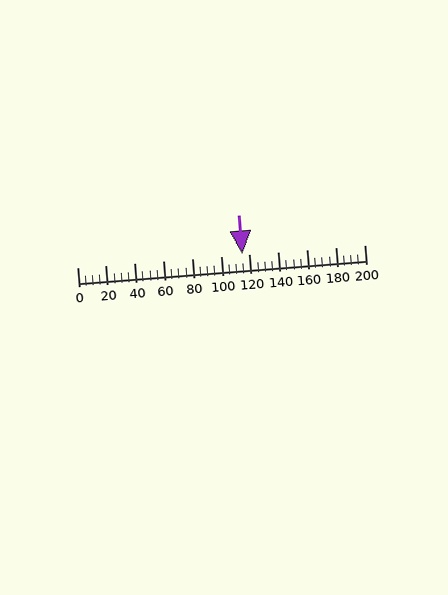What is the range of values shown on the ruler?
The ruler shows values from 0 to 200.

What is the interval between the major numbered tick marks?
The major tick marks are spaced 20 units apart.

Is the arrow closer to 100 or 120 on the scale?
The arrow is closer to 120.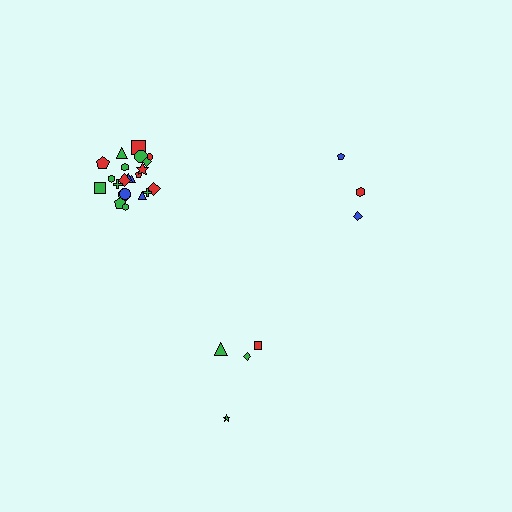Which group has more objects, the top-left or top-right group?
The top-left group.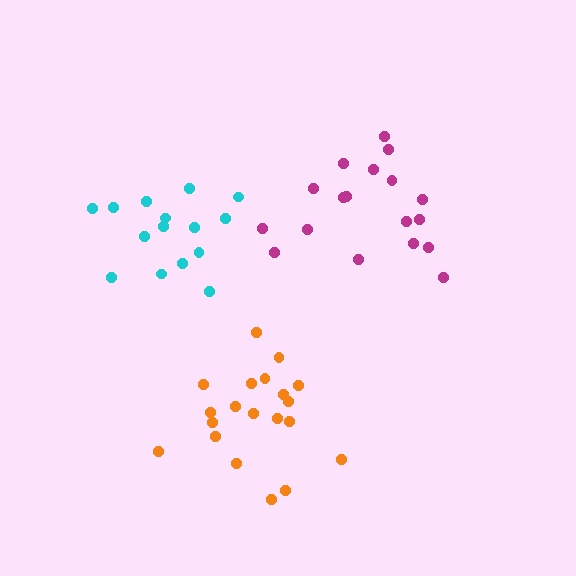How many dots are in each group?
Group 1: 15 dots, Group 2: 18 dots, Group 3: 20 dots (53 total).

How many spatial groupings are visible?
There are 3 spatial groupings.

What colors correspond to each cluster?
The clusters are colored: cyan, magenta, orange.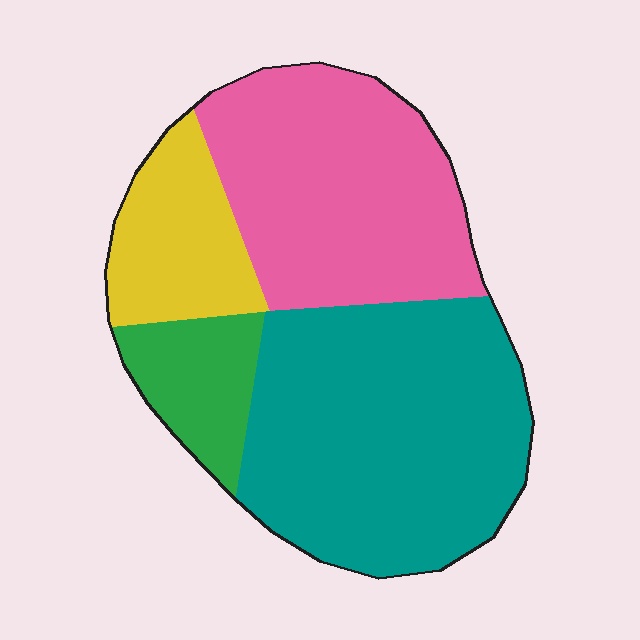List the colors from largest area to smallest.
From largest to smallest: teal, pink, yellow, green.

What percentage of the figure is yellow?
Yellow takes up less than a sixth of the figure.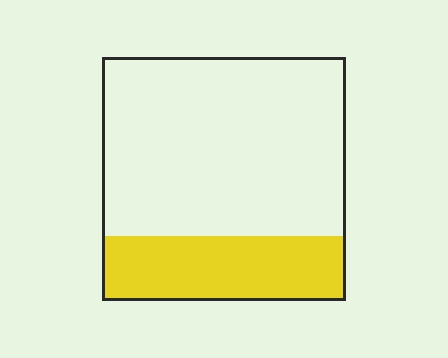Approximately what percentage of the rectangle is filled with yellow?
Approximately 25%.